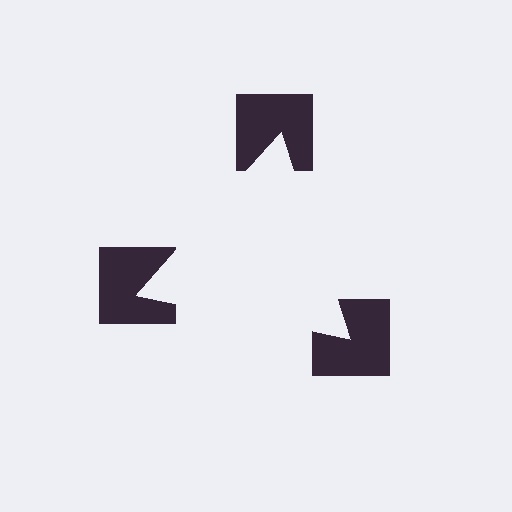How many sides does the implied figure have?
3 sides.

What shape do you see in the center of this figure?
An illusory triangle — its edges are inferred from the aligned wedge cuts in the notched squares, not physically drawn.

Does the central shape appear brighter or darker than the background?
It typically appears slightly brighter than the background, even though no actual brightness change is drawn.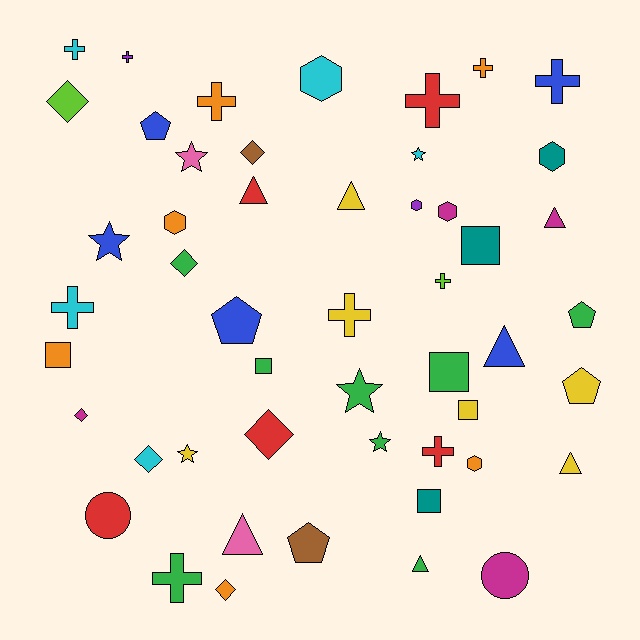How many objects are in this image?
There are 50 objects.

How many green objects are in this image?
There are 8 green objects.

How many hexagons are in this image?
There are 6 hexagons.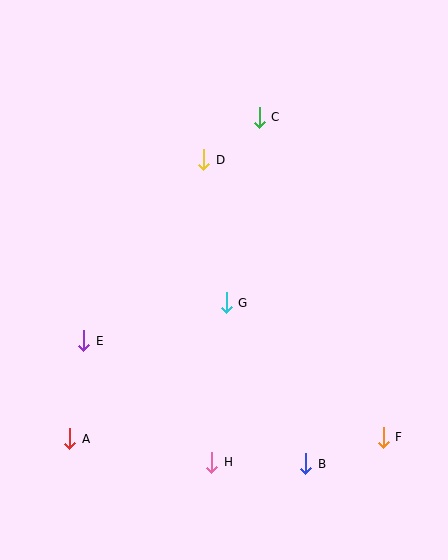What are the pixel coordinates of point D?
Point D is at (204, 160).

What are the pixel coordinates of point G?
Point G is at (226, 303).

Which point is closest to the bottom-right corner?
Point F is closest to the bottom-right corner.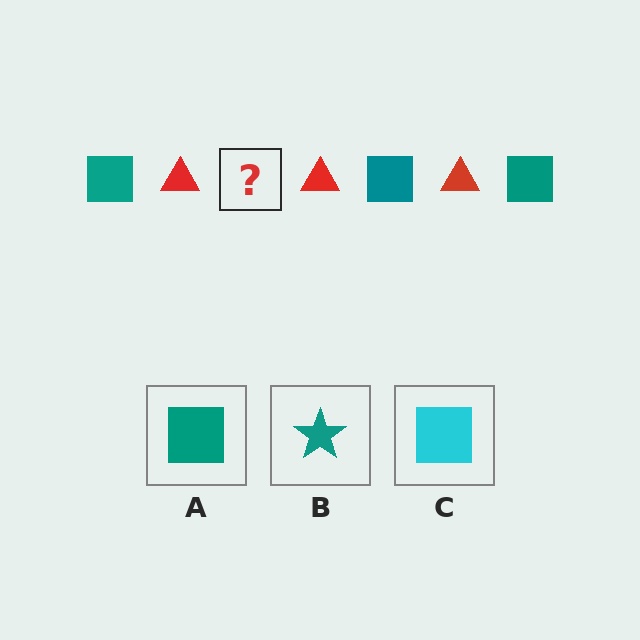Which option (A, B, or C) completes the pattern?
A.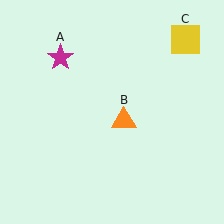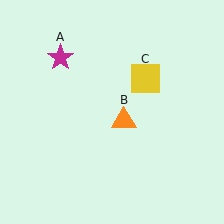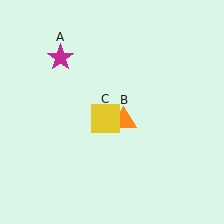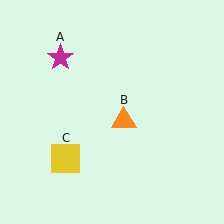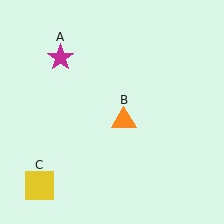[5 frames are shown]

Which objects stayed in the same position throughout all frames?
Magenta star (object A) and orange triangle (object B) remained stationary.